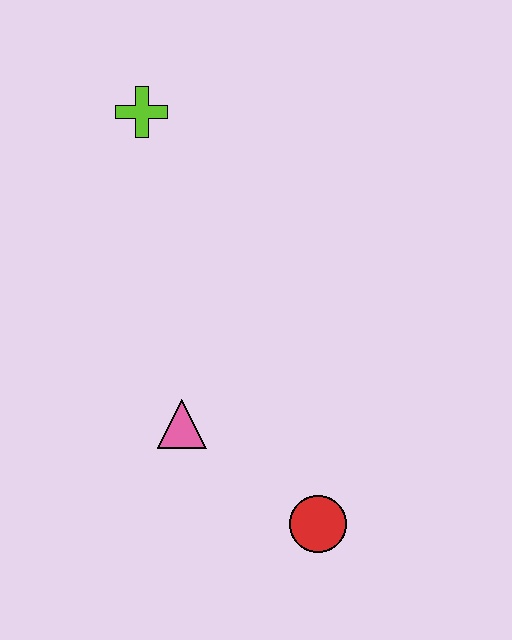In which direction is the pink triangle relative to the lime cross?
The pink triangle is below the lime cross.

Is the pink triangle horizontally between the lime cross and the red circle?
Yes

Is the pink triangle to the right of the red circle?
No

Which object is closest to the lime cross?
The pink triangle is closest to the lime cross.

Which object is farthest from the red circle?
The lime cross is farthest from the red circle.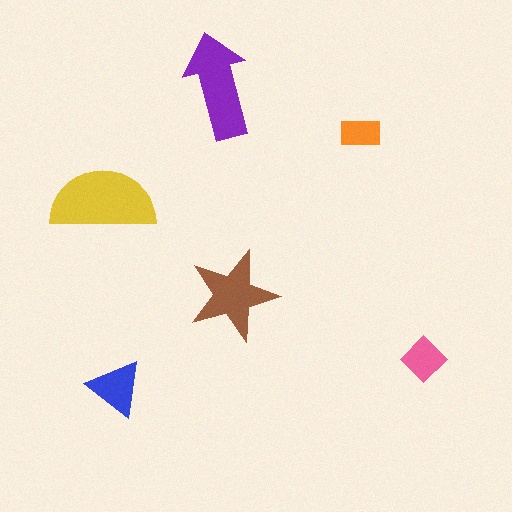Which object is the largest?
The yellow semicircle.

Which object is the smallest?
The orange rectangle.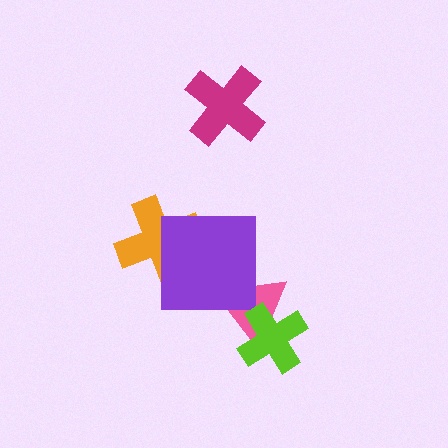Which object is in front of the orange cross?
The purple square is in front of the orange cross.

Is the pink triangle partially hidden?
Yes, it is partially covered by another shape.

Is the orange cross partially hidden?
Yes, it is partially covered by another shape.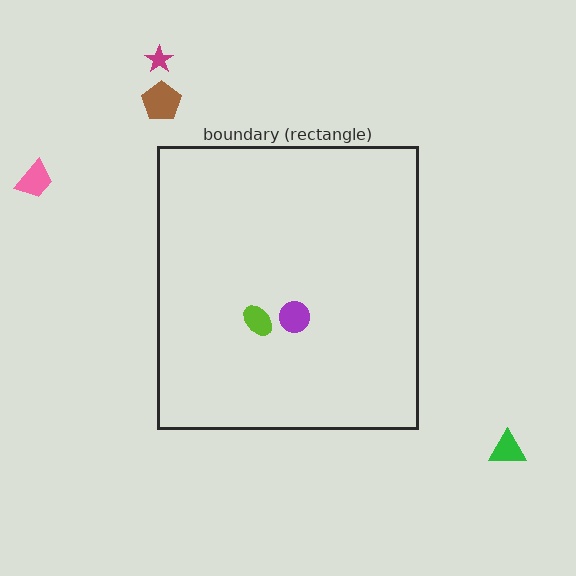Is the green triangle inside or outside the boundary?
Outside.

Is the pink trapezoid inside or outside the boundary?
Outside.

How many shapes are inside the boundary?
2 inside, 4 outside.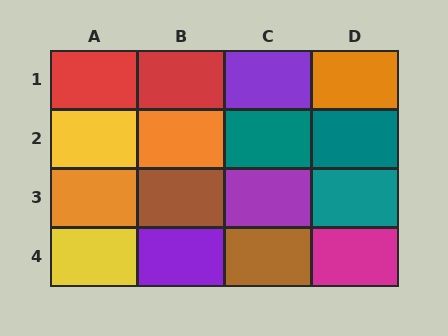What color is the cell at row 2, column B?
Orange.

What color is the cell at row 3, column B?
Brown.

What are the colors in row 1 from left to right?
Red, red, purple, orange.